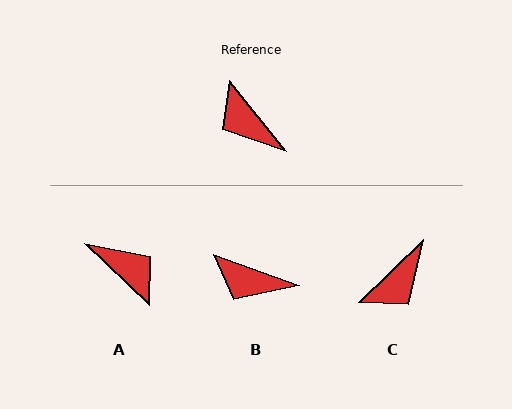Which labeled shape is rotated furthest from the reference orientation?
A, about 172 degrees away.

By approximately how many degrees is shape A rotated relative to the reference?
Approximately 172 degrees clockwise.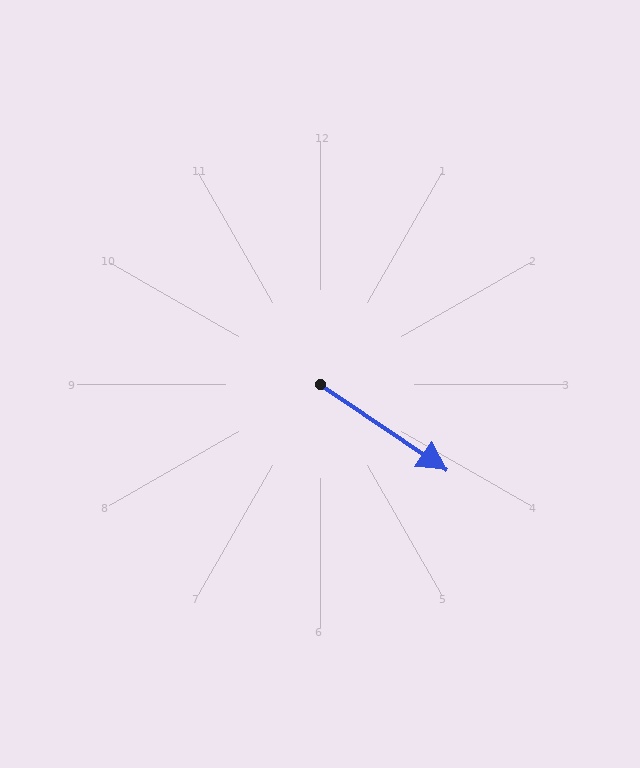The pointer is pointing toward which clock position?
Roughly 4 o'clock.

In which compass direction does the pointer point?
Southeast.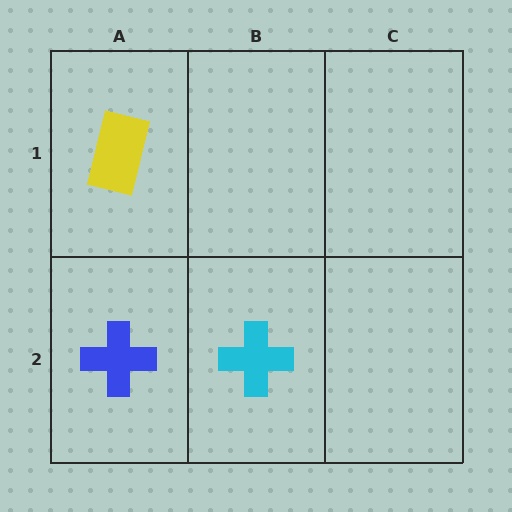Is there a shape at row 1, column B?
No, that cell is empty.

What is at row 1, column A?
A yellow rectangle.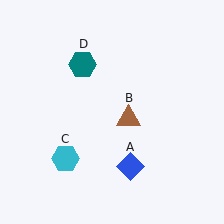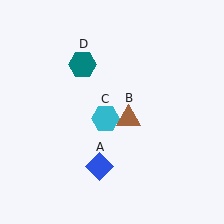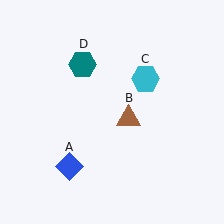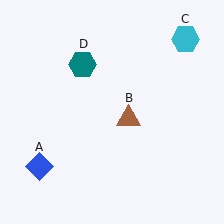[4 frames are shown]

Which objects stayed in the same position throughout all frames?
Brown triangle (object B) and teal hexagon (object D) remained stationary.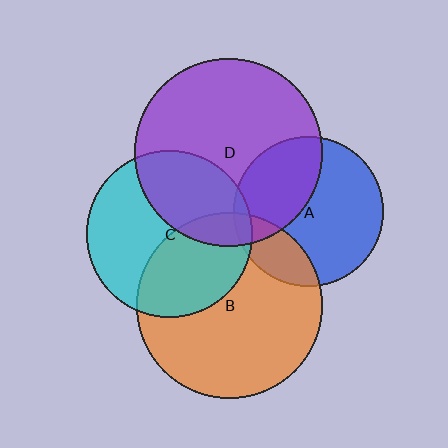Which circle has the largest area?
Circle D (purple).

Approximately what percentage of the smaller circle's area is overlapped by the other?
Approximately 35%.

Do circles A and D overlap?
Yes.